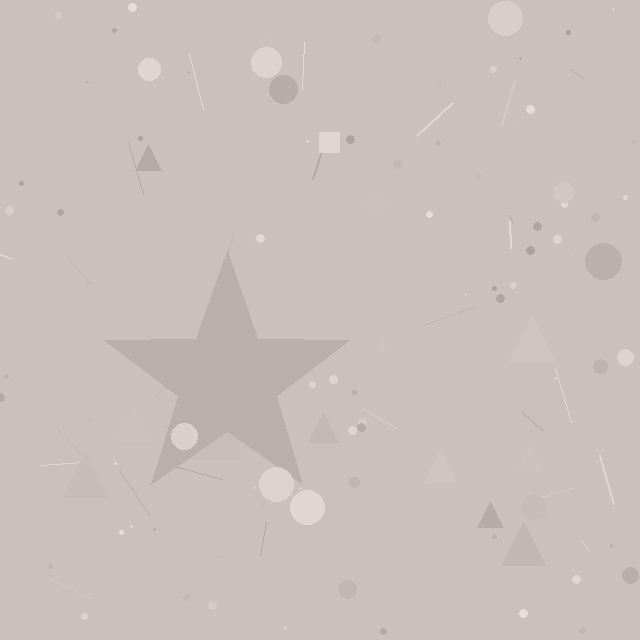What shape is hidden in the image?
A star is hidden in the image.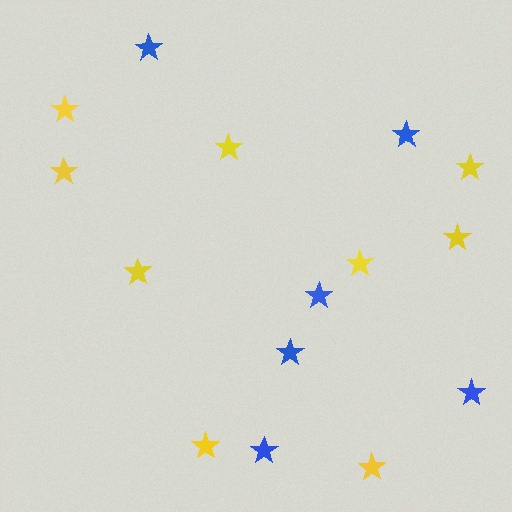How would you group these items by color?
There are 2 groups: one group of blue stars (6) and one group of yellow stars (9).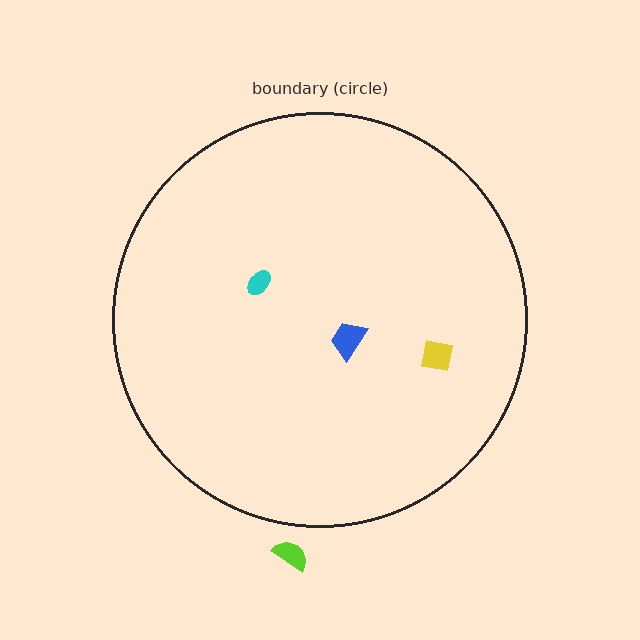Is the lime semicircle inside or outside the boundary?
Outside.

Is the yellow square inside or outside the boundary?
Inside.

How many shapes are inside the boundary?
3 inside, 1 outside.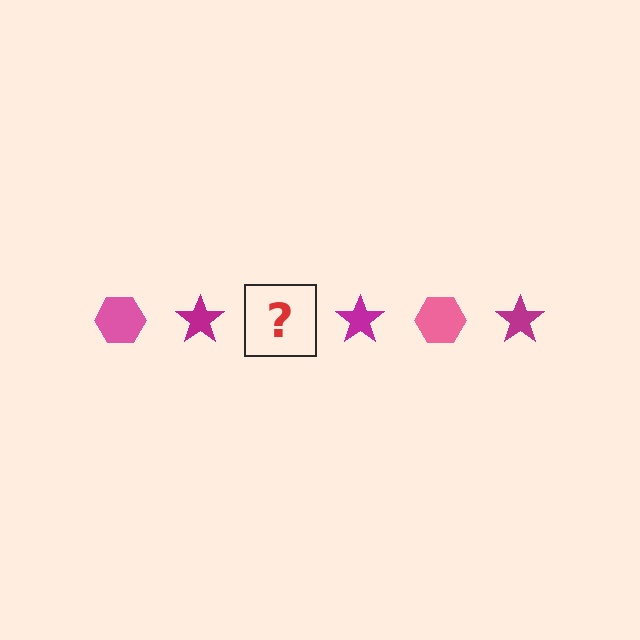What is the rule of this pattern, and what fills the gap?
The rule is that the pattern alternates between pink hexagon and magenta star. The gap should be filled with a pink hexagon.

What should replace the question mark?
The question mark should be replaced with a pink hexagon.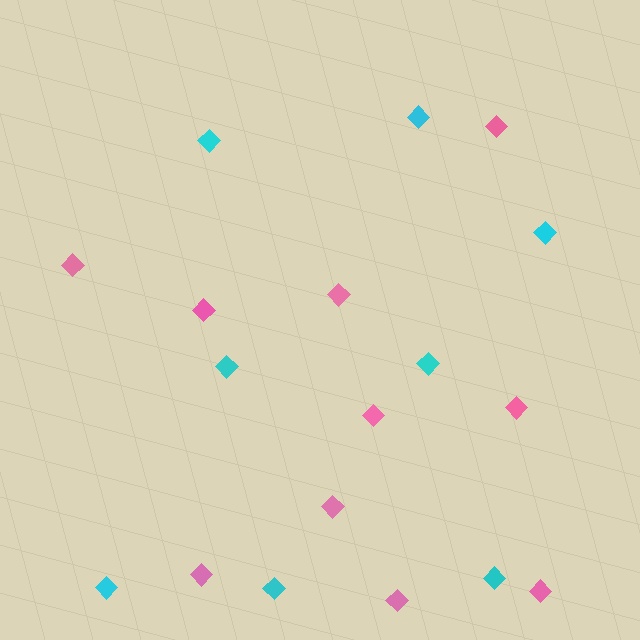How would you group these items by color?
There are 2 groups: one group of cyan diamonds (8) and one group of pink diamonds (10).